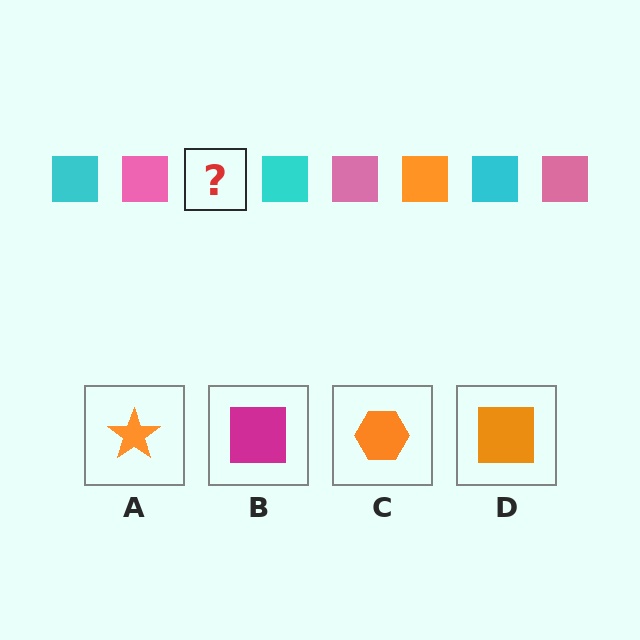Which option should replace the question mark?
Option D.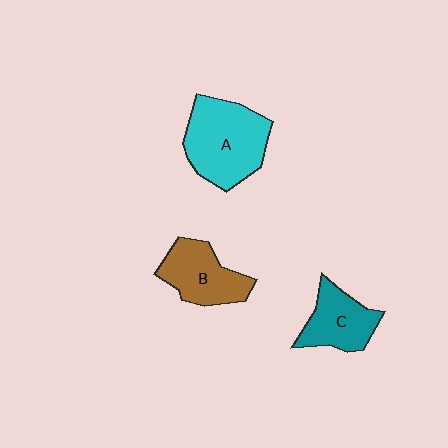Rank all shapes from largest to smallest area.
From largest to smallest: A (cyan), B (brown), C (teal).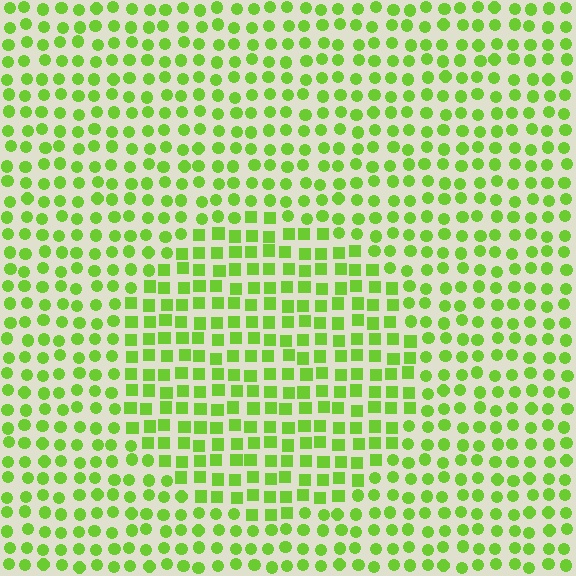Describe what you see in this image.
The image is filled with small lime elements arranged in a uniform grid. A circle-shaped region contains squares, while the surrounding area contains circles. The boundary is defined purely by the change in element shape.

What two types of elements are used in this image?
The image uses squares inside the circle region and circles outside it.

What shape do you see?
I see a circle.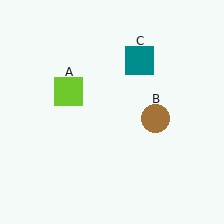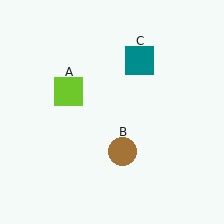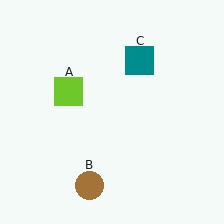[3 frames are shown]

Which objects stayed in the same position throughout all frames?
Lime square (object A) and teal square (object C) remained stationary.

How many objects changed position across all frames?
1 object changed position: brown circle (object B).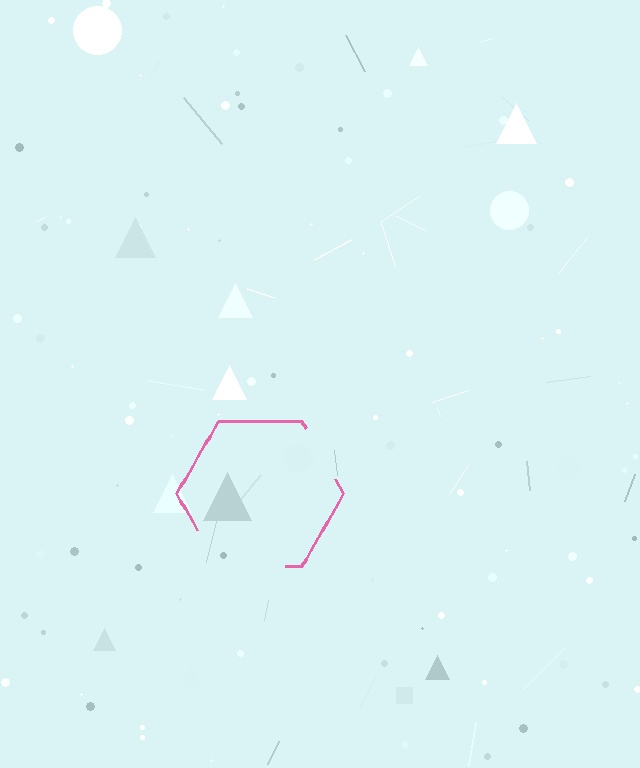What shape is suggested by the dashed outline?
The dashed outline suggests a hexagon.